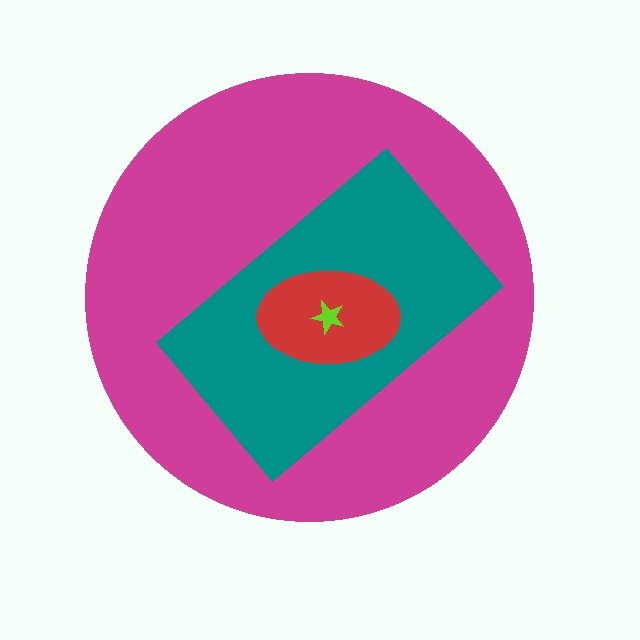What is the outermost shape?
The magenta circle.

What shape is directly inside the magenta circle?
The teal rectangle.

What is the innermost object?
The lime star.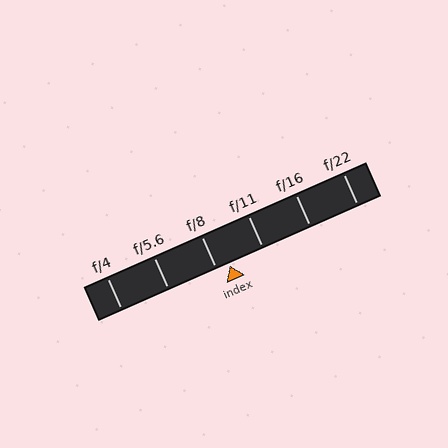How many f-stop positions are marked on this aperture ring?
There are 6 f-stop positions marked.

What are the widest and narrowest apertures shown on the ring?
The widest aperture shown is f/4 and the narrowest is f/22.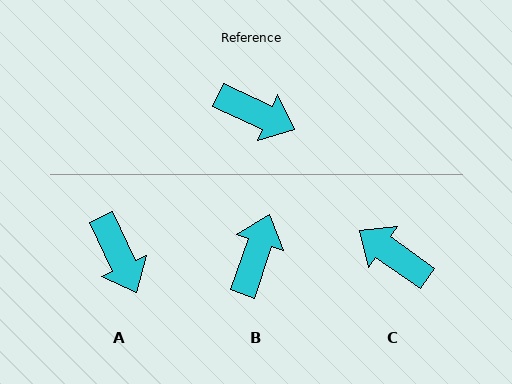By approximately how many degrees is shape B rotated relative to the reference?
Approximately 95 degrees counter-clockwise.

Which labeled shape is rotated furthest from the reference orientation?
C, about 169 degrees away.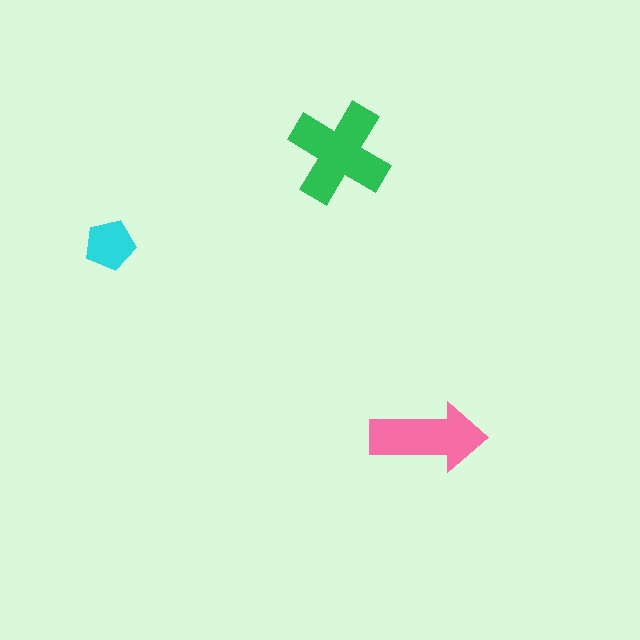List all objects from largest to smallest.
The green cross, the pink arrow, the cyan pentagon.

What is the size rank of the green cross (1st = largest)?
1st.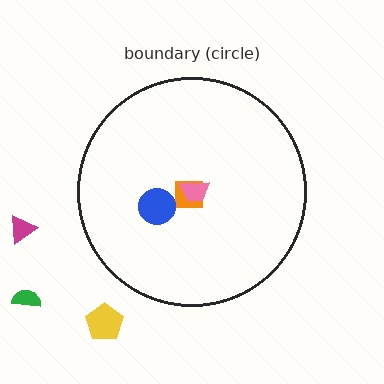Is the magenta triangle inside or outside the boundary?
Outside.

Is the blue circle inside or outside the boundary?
Inside.